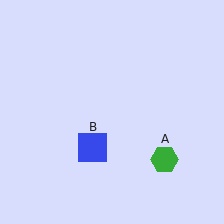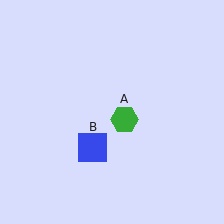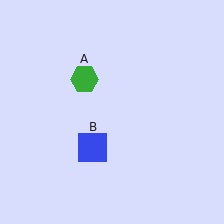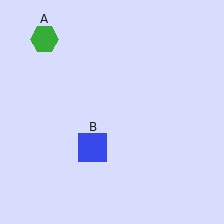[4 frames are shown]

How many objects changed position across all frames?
1 object changed position: green hexagon (object A).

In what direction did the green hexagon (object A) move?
The green hexagon (object A) moved up and to the left.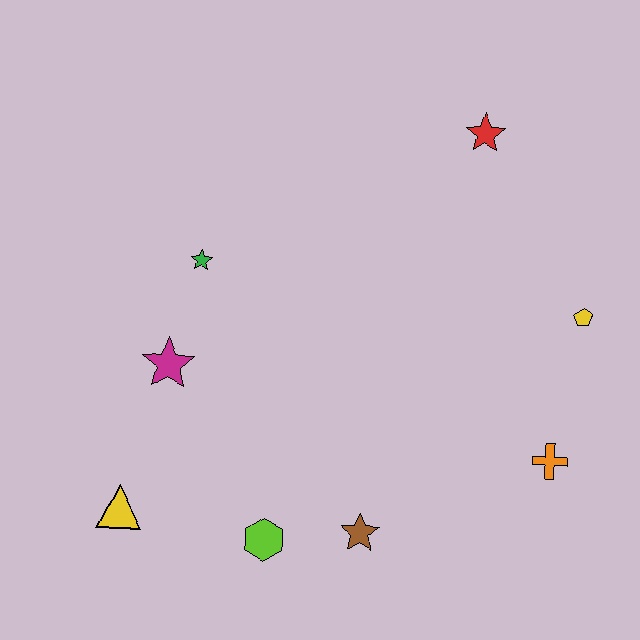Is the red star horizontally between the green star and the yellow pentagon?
Yes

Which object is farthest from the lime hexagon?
The red star is farthest from the lime hexagon.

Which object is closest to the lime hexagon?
The brown star is closest to the lime hexagon.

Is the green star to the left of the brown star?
Yes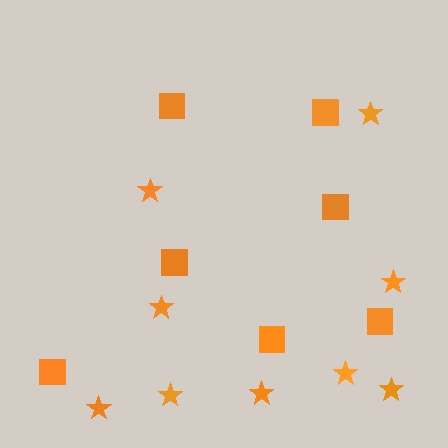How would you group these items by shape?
There are 2 groups: one group of squares (7) and one group of stars (9).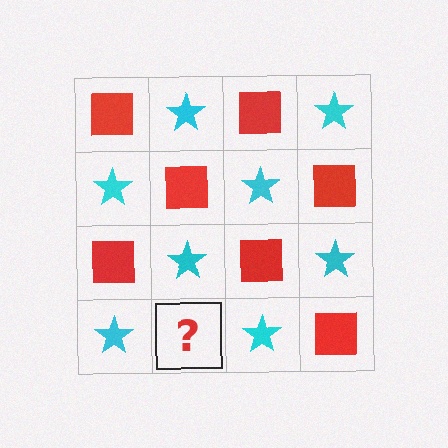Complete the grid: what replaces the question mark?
The question mark should be replaced with a red square.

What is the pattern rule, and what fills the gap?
The rule is that it alternates red square and cyan star in a checkerboard pattern. The gap should be filled with a red square.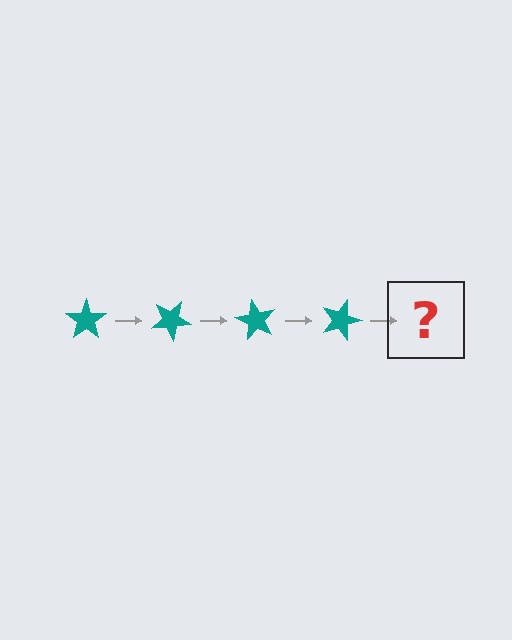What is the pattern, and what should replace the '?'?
The pattern is that the star rotates 30 degrees each step. The '?' should be a teal star rotated 120 degrees.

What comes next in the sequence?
The next element should be a teal star rotated 120 degrees.